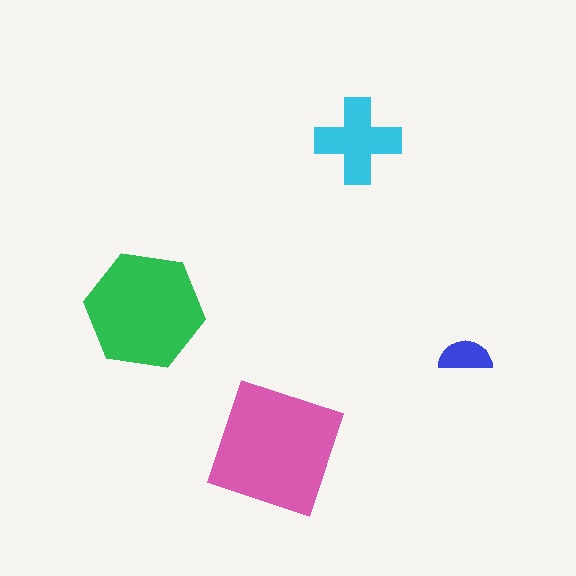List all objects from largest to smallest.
The pink square, the green hexagon, the cyan cross, the blue semicircle.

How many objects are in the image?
There are 4 objects in the image.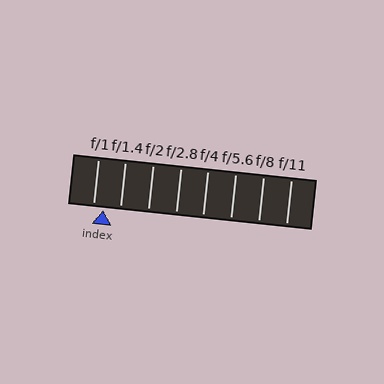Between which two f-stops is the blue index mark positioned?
The index mark is between f/1 and f/1.4.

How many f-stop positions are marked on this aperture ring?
There are 8 f-stop positions marked.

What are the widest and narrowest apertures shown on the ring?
The widest aperture shown is f/1 and the narrowest is f/11.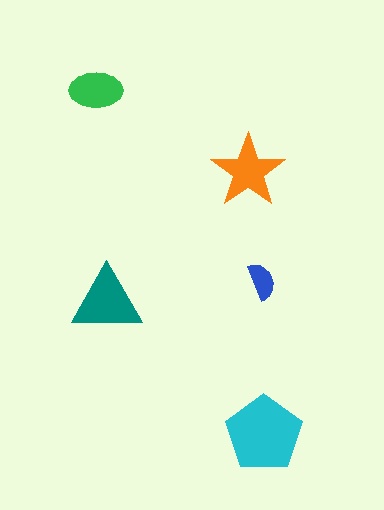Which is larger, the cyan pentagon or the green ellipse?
The cyan pentagon.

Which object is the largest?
The cyan pentagon.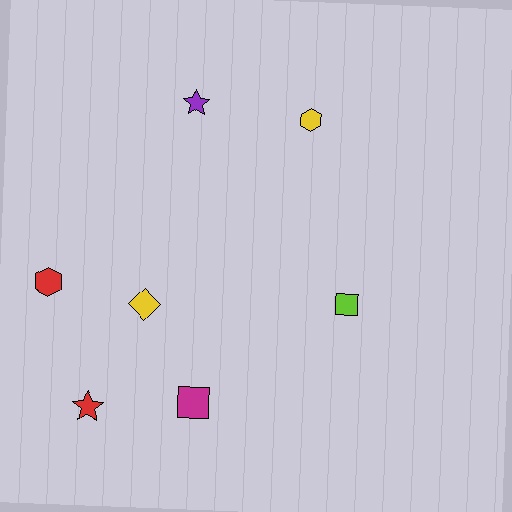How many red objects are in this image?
There are 2 red objects.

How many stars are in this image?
There are 2 stars.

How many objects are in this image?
There are 7 objects.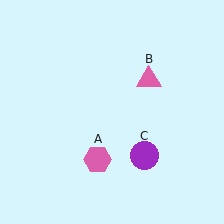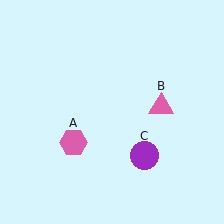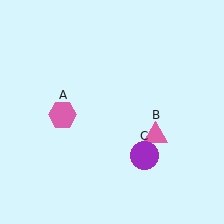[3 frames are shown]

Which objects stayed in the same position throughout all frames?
Purple circle (object C) remained stationary.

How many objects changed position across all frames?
2 objects changed position: pink hexagon (object A), pink triangle (object B).